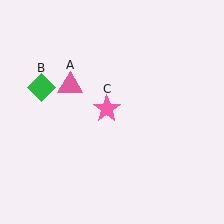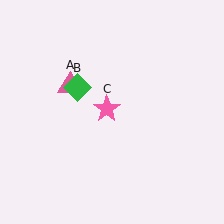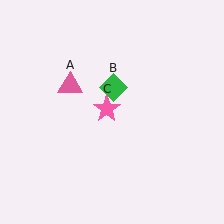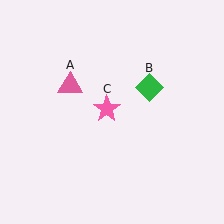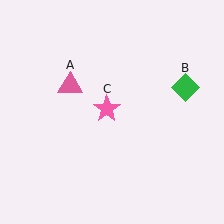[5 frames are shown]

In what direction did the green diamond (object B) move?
The green diamond (object B) moved right.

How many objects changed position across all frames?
1 object changed position: green diamond (object B).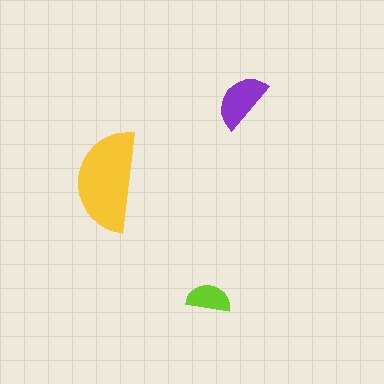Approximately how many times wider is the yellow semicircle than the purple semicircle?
About 1.5 times wider.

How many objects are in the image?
There are 3 objects in the image.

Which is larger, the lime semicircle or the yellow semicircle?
The yellow one.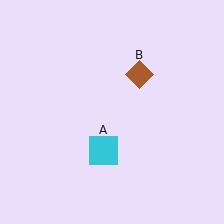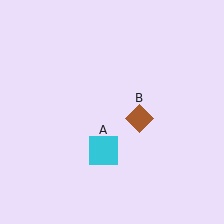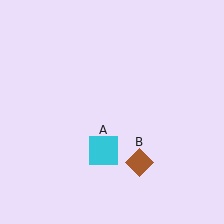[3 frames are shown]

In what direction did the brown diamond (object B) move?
The brown diamond (object B) moved down.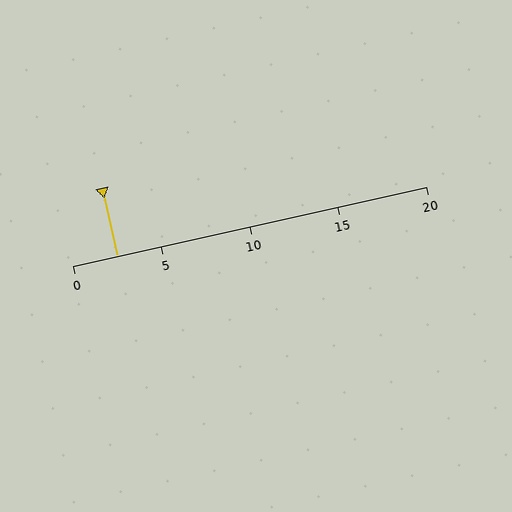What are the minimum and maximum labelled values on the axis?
The axis runs from 0 to 20.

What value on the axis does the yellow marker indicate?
The marker indicates approximately 2.5.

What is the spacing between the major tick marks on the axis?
The major ticks are spaced 5 apart.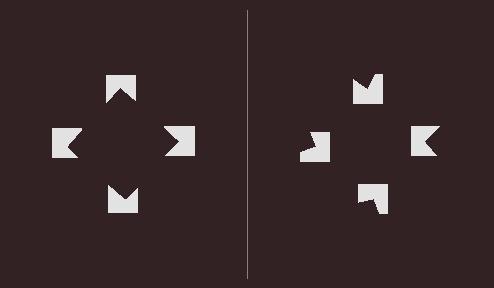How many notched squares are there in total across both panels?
8 — 4 on each side.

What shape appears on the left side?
An illusory square.